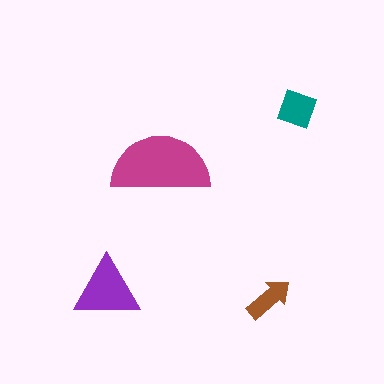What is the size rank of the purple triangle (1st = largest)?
2nd.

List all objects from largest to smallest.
The magenta semicircle, the purple triangle, the teal square, the brown arrow.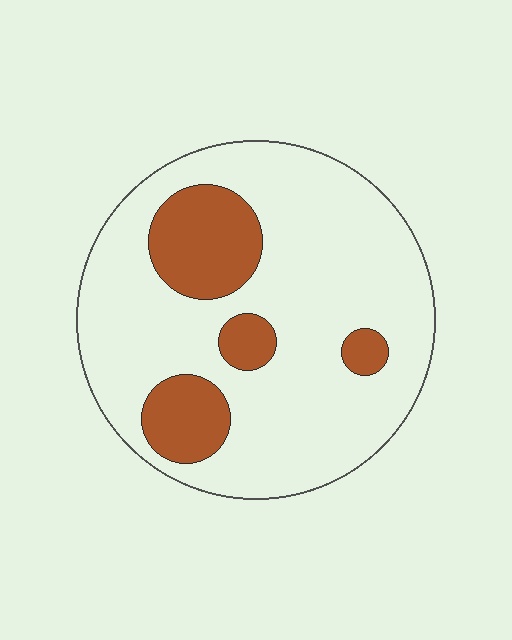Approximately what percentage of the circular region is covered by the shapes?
Approximately 20%.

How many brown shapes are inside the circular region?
4.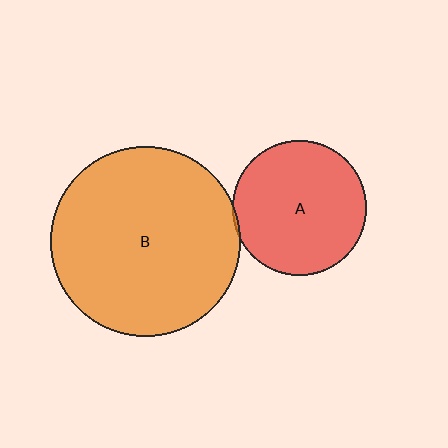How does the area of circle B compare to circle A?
Approximately 2.0 times.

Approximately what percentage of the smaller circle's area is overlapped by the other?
Approximately 5%.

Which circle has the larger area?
Circle B (orange).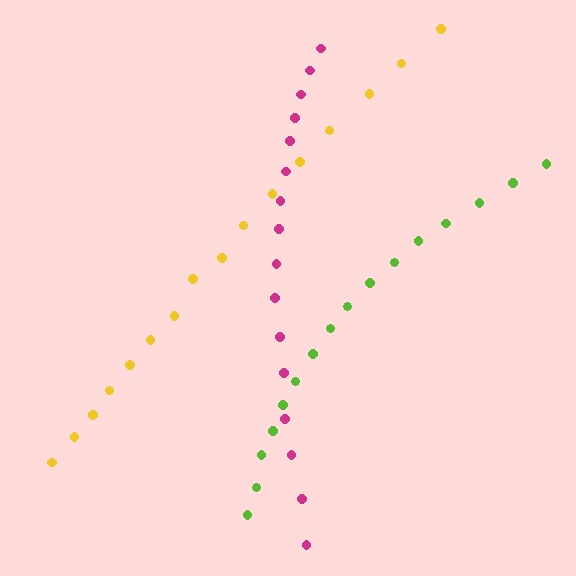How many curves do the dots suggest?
There are 3 distinct paths.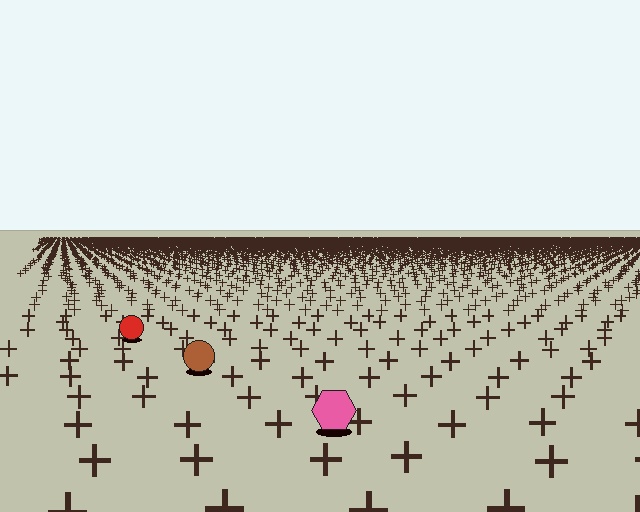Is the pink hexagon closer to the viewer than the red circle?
Yes. The pink hexagon is closer — you can tell from the texture gradient: the ground texture is coarser near it.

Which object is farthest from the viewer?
The red circle is farthest from the viewer. It appears smaller and the ground texture around it is denser.